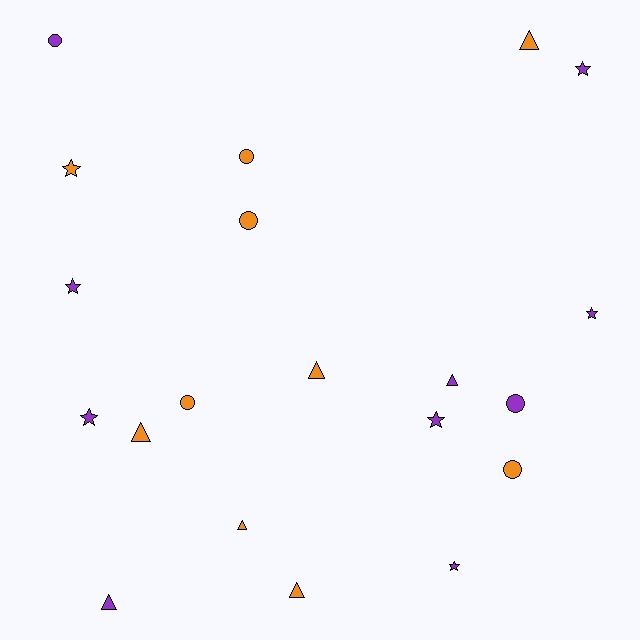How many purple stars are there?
There are 6 purple stars.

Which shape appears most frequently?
Star, with 7 objects.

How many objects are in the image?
There are 20 objects.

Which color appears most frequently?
Orange, with 10 objects.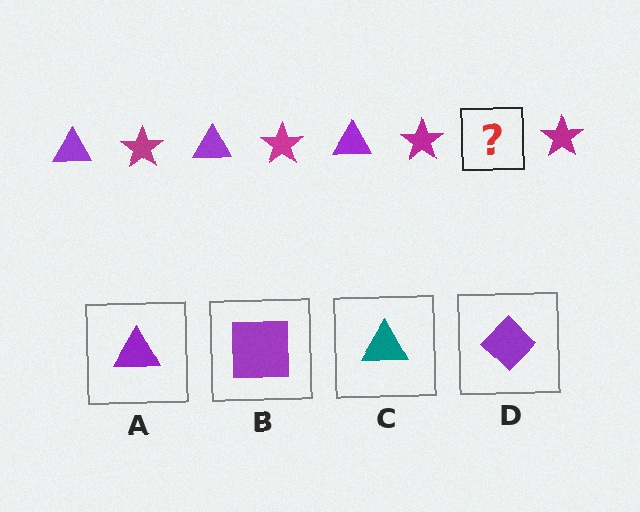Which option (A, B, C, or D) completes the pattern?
A.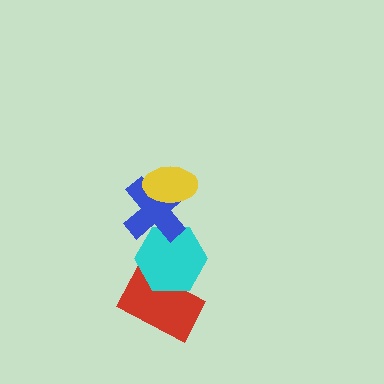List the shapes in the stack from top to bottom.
From top to bottom: the yellow ellipse, the blue cross, the cyan hexagon, the red rectangle.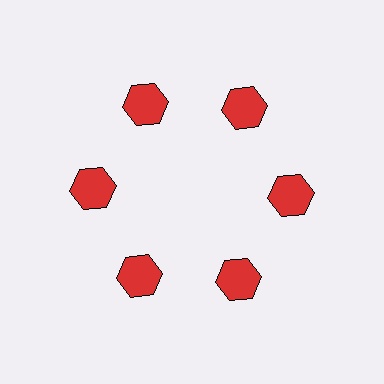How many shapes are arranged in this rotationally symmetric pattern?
There are 6 shapes, arranged in 6 groups of 1.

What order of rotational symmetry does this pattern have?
This pattern has 6-fold rotational symmetry.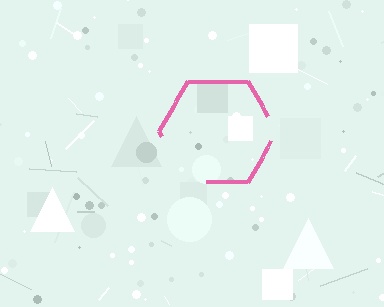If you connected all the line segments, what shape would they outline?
They would outline a hexagon.